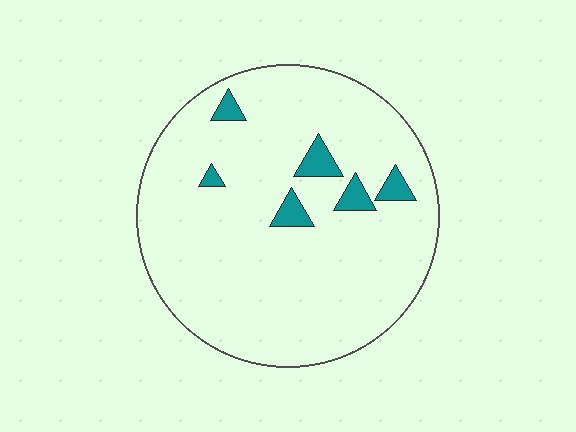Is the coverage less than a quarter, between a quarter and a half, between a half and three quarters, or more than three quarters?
Less than a quarter.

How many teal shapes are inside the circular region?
6.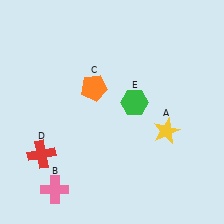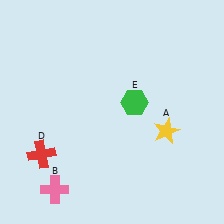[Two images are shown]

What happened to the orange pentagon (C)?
The orange pentagon (C) was removed in Image 2. It was in the top-left area of Image 1.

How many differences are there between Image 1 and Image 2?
There is 1 difference between the two images.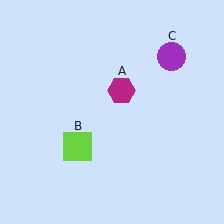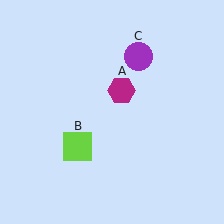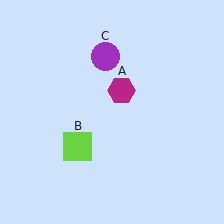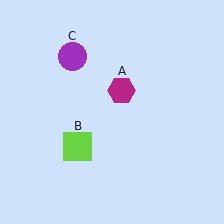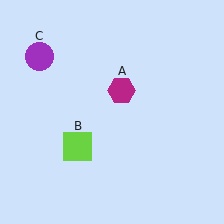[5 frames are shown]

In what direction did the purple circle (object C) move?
The purple circle (object C) moved left.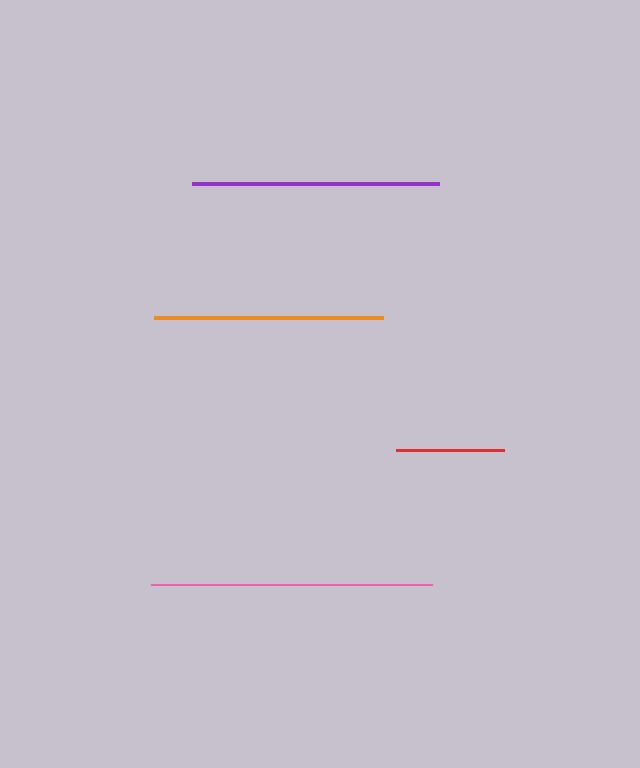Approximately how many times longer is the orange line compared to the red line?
The orange line is approximately 2.1 times the length of the red line.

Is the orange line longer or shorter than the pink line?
The pink line is longer than the orange line.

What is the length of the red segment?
The red segment is approximately 107 pixels long.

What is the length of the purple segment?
The purple segment is approximately 247 pixels long.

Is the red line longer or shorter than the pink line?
The pink line is longer than the red line.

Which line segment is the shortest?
The red line is the shortest at approximately 107 pixels.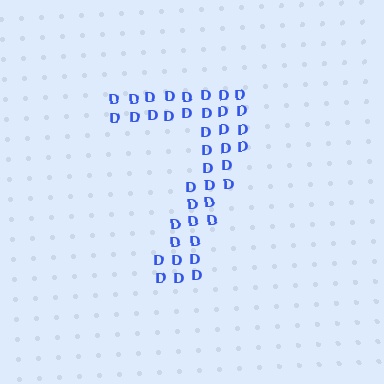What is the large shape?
The large shape is the digit 7.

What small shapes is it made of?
It is made of small letter D's.